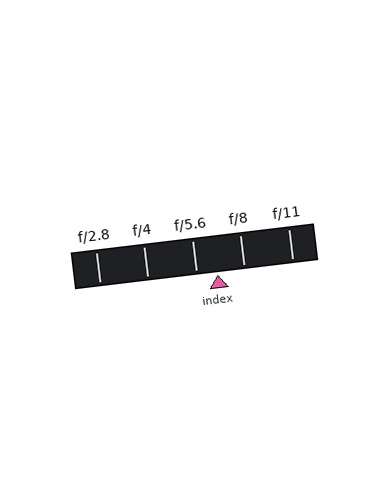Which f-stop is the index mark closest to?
The index mark is closest to f/5.6.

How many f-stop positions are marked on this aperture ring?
There are 5 f-stop positions marked.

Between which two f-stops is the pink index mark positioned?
The index mark is between f/5.6 and f/8.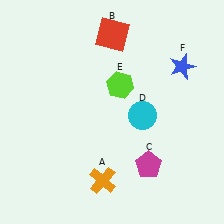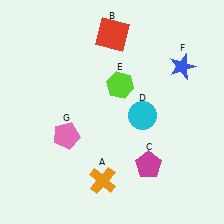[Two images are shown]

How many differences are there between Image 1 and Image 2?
There is 1 difference between the two images.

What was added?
A pink pentagon (G) was added in Image 2.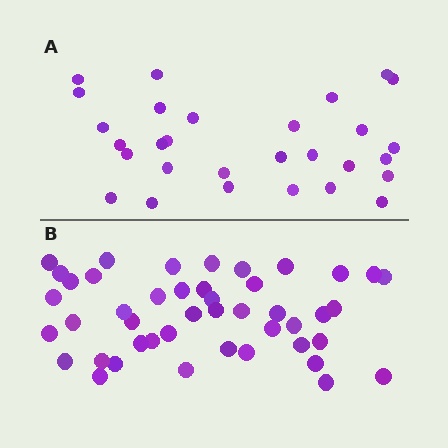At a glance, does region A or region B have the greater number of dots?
Region B (the bottom region) has more dots.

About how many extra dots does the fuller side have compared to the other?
Region B has approximately 15 more dots than region A.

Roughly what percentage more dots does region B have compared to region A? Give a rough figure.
About 55% more.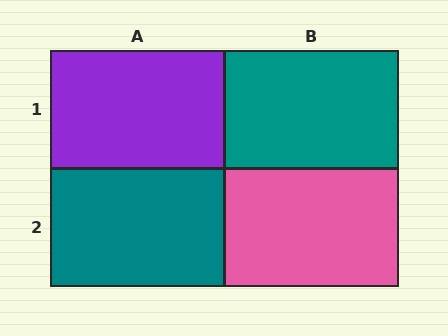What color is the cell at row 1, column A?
Purple.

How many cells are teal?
2 cells are teal.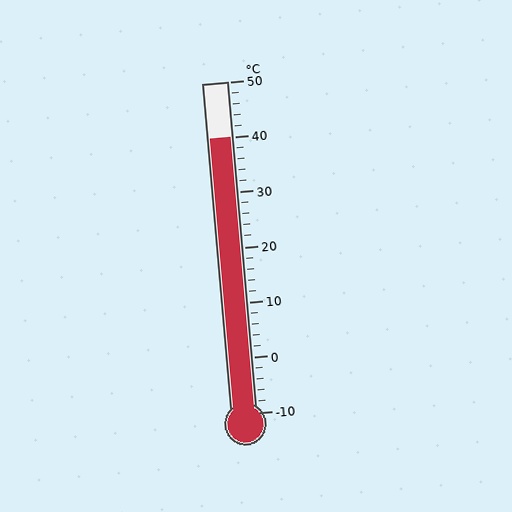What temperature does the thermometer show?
The thermometer shows approximately 40°C.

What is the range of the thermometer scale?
The thermometer scale ranges from -10°C to 50°C.